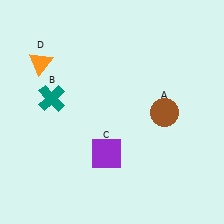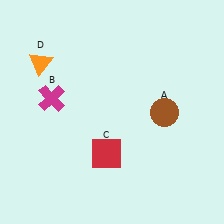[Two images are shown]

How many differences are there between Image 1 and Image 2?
There are 2 differences between the two images.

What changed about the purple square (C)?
In Image 1, C is purple. In Image 2, it changed to red.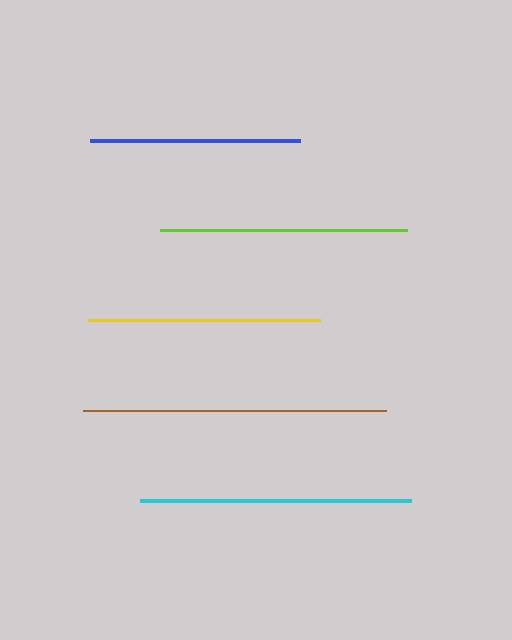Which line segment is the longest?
The brown line is the longest at approximately 303 pixels.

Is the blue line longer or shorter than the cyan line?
The cyan line is longer than the blue line.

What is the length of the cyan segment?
The cyan segment is approximately 271 pixels long.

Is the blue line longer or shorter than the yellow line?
The yellow line is longer than the blue line.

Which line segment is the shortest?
The blue line is the shortest at approximately 210 pixels.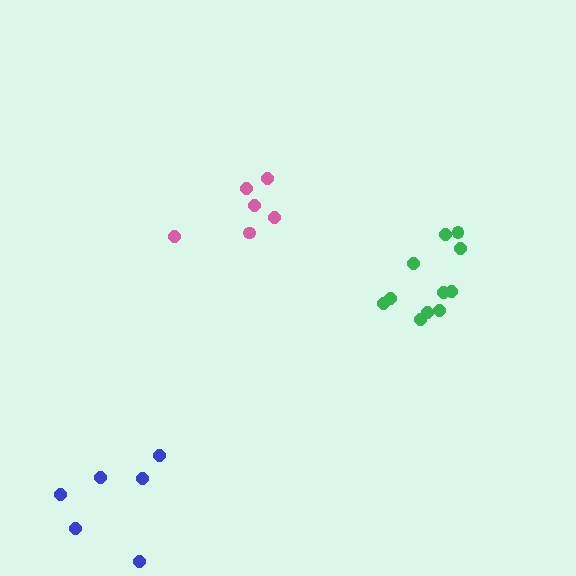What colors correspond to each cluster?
The clusters are colored: green, blue, pink.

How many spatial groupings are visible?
There are 3 spatial groupings.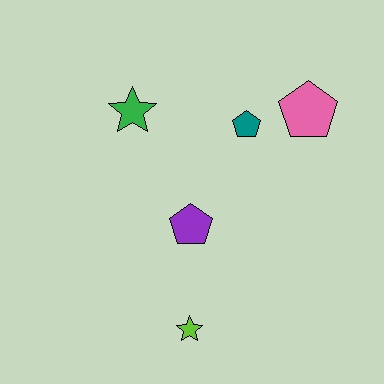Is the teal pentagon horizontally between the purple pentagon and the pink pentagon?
Yes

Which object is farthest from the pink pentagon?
The lime star is farthest from the pink pentagon.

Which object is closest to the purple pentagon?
The lime star is closest to the purple pentagon.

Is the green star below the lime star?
No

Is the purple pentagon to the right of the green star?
Yes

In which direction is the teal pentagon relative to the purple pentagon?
The teal pentagon is above the purple pentagon.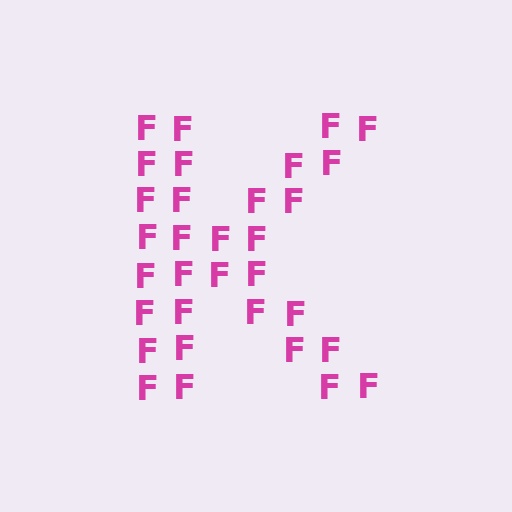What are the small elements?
The small elements are letter F's.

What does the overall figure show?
The overall figure shows the letter K.